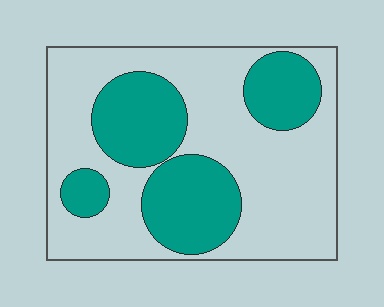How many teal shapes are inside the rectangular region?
4.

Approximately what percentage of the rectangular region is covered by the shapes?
Approximately 35%.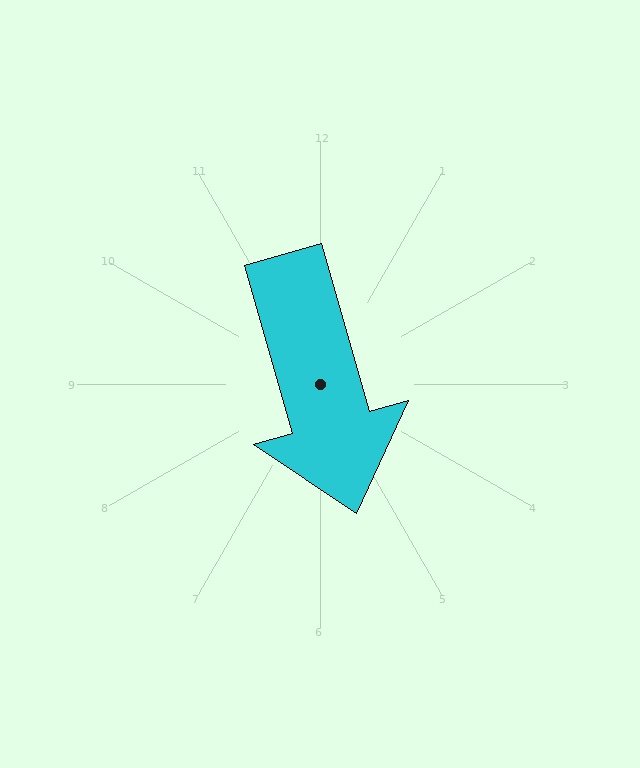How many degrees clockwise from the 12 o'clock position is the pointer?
Approximately 164 degrees.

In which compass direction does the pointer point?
South.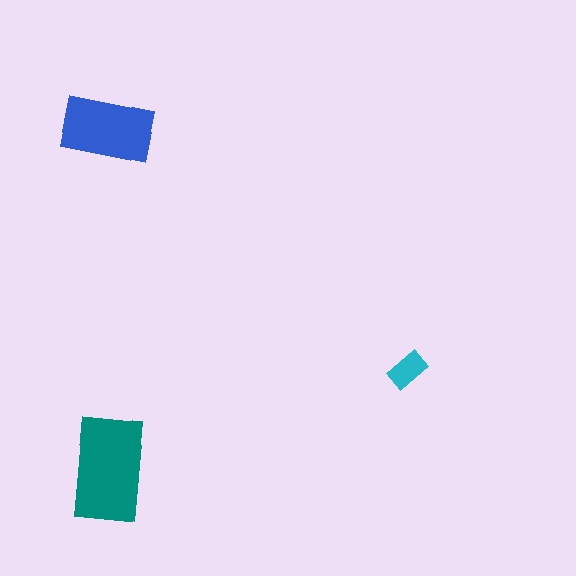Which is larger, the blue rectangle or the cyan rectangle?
The blue one.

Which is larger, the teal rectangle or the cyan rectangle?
The teal one.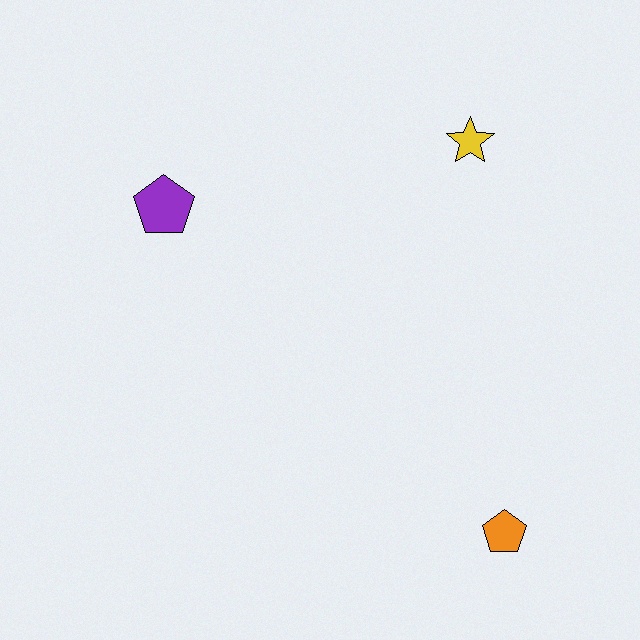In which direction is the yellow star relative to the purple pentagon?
The yellow star is to the right of the purple pentagon.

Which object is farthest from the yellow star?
The orange pentagon is farthest from the yellow star.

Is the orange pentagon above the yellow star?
No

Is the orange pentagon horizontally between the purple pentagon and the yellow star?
No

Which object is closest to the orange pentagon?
The yellow star is closest to the orange pentagon.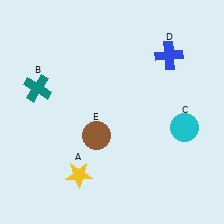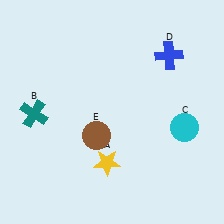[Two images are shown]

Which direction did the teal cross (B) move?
The teal cross (B) moved down.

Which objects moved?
The objects that moved are: the yellow star (A), the teal cross (B).